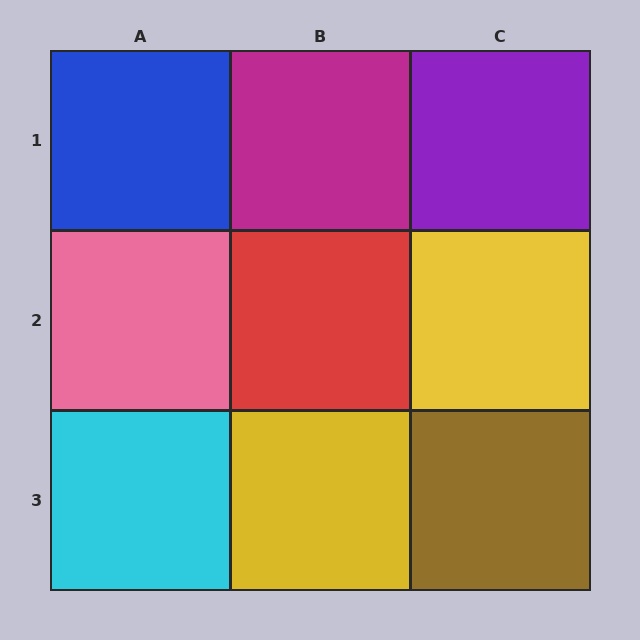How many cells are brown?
1 cell is brown.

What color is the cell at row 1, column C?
Purple.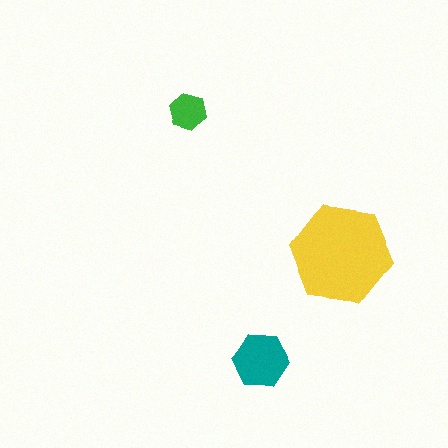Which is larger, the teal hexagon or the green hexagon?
The teal one.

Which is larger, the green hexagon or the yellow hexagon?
The yellow one.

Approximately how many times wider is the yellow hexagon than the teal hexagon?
About 2 times wider.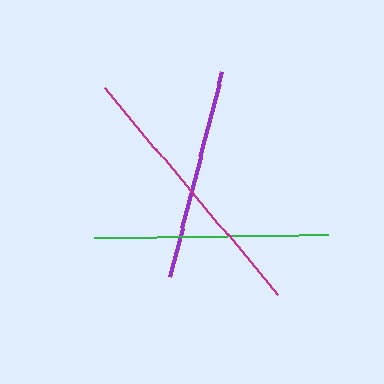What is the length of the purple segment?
The purple segment is approximately 212 pixels long.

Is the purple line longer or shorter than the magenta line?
The magenta line is longer than the purple line.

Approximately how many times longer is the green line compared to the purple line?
The green line is approximately 1.1 times the length of the purple line.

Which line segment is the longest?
The magenta line is the longest at approximately 270 pixels.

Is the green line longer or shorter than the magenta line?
The magenta line is longer than the green line.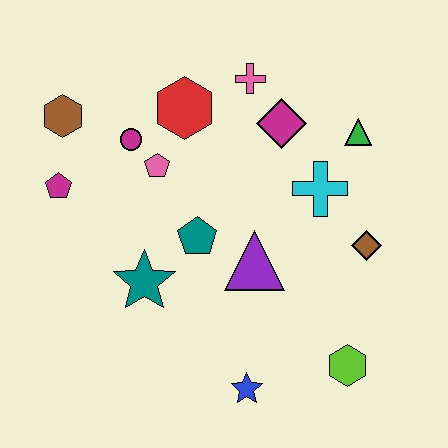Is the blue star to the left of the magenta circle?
No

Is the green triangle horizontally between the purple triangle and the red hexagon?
No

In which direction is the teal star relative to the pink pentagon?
The teal star is below the pink pentagon.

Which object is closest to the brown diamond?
The cyan cross is closest to the brown diamond.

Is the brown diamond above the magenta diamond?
No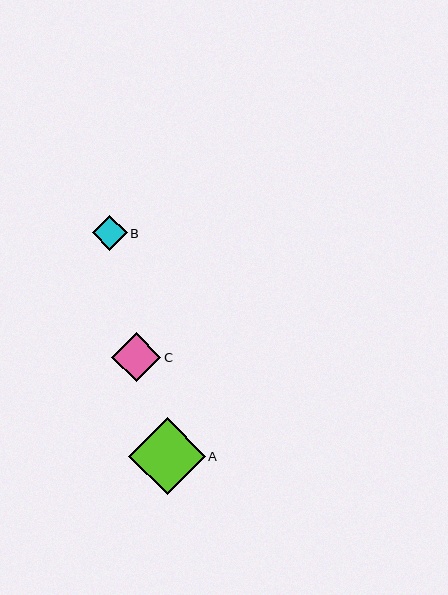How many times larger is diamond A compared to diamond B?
Diamond A is approximately 2.2 times the size of diamond B.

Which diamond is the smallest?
Diamond B is the smallest with a size of approximately 35 pixels.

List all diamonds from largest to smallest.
From largest to smallest: A, C, B.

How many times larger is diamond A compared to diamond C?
Diamond A is approximately 1.6 times the size of diamond C.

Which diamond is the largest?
Diamond A is the largest with a size of approximately 77 pixels.